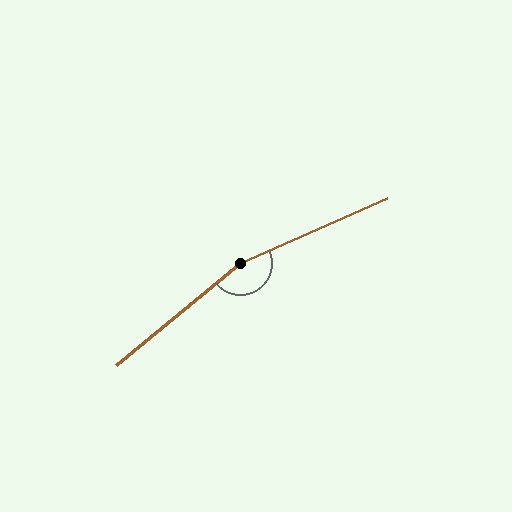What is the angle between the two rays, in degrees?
Approximately 165 degrees.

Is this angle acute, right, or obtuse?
It is obtuse.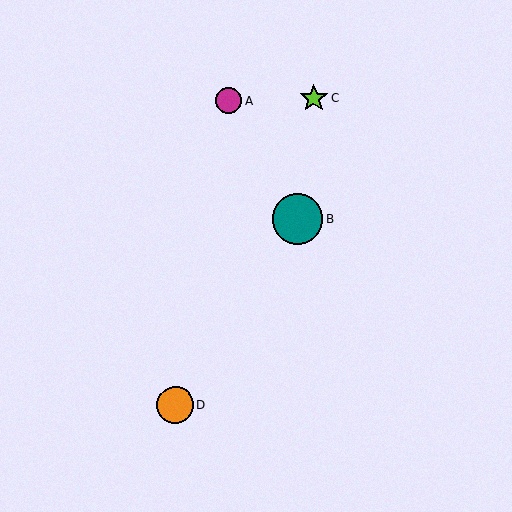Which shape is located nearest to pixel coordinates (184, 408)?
The orange circle (labeled D) at (175, 405) is nearest to that location.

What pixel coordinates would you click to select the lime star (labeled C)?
Click at (314, 98) to select the lime star C.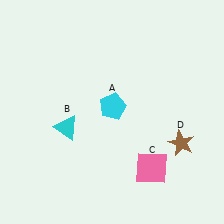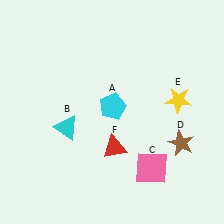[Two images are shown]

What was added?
A yellow star (E), a red triangle (F) were added in Image 2.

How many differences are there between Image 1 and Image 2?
There are 2 differences between the two images.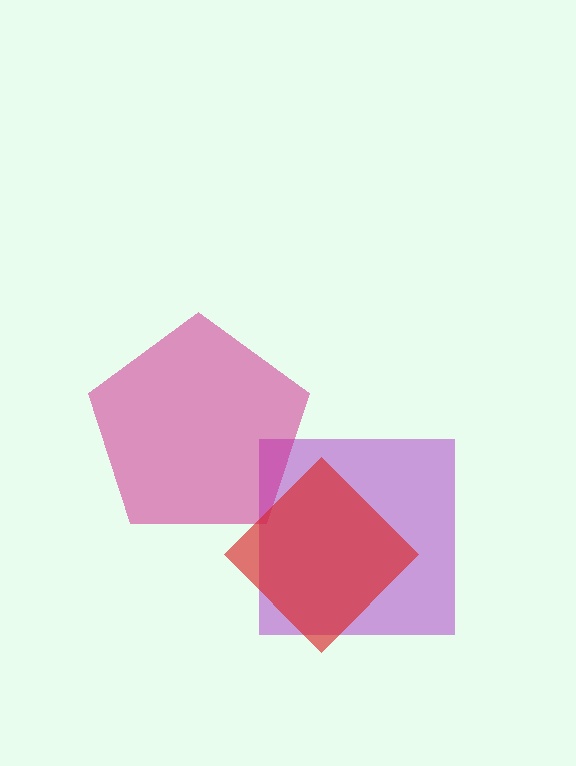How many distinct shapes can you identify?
There are 3 distinct shapes: a purple square, a magenta pentagon, a red diamond.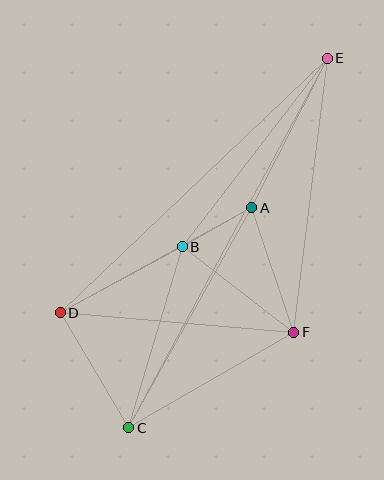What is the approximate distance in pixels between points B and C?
The distance between B and C is approximately 189 pixels.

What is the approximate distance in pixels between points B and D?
The distance between B and D is approximately 139 pixels.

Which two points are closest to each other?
Points A and B are closest to each other.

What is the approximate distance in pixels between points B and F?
The distance between B and F is approximately 141 pixels.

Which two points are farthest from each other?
Points C and E are farthest from each other.